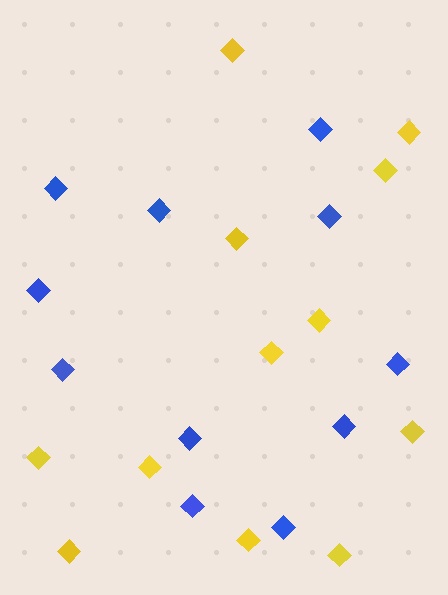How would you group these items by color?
There are 2 groups: one group of yellow diamonds (12) and one group of blue diamonds (11).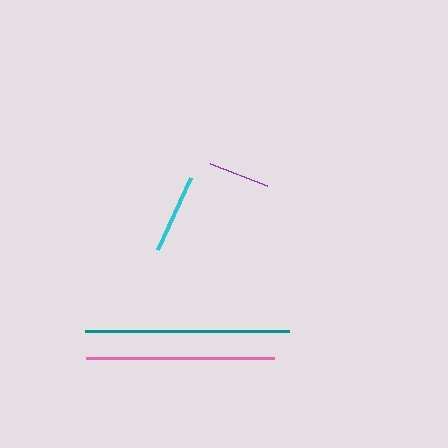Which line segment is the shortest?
The purple line is the shortest at approximately 61 pixels.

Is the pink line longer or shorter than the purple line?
The pink line is longer than the purple line.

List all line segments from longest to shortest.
From longest to shortest: teal, pink, cyan, purple.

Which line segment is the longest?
The teal line is the longest at approximately 203 pixels.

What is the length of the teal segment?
The teal segment is approximately 203 pixels long.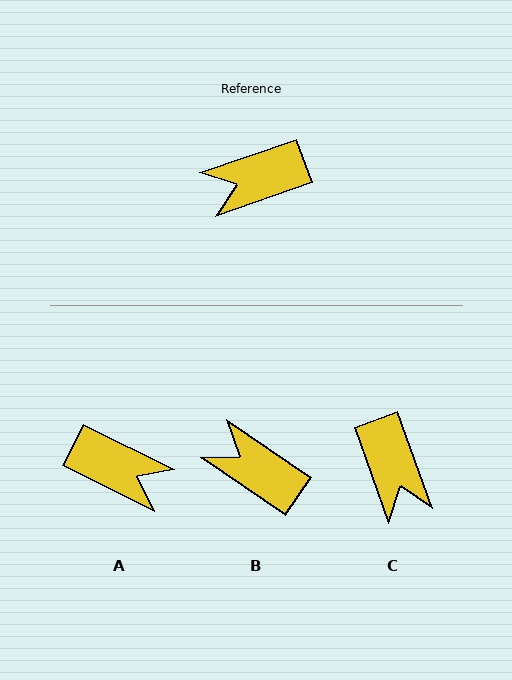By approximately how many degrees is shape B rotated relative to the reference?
Approximately 53 degrees clockwise.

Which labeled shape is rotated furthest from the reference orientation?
A, about 134 degrees away.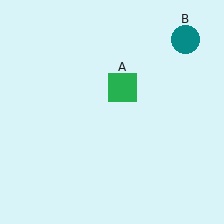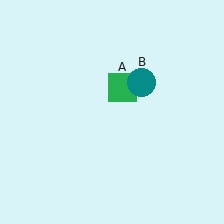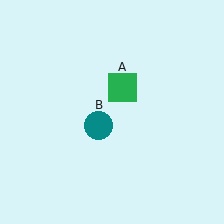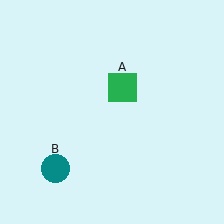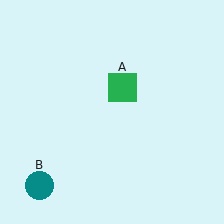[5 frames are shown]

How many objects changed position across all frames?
1 object changed position: teal circle (object B).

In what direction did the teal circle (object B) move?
The teal circle (object B) moved down and to the left.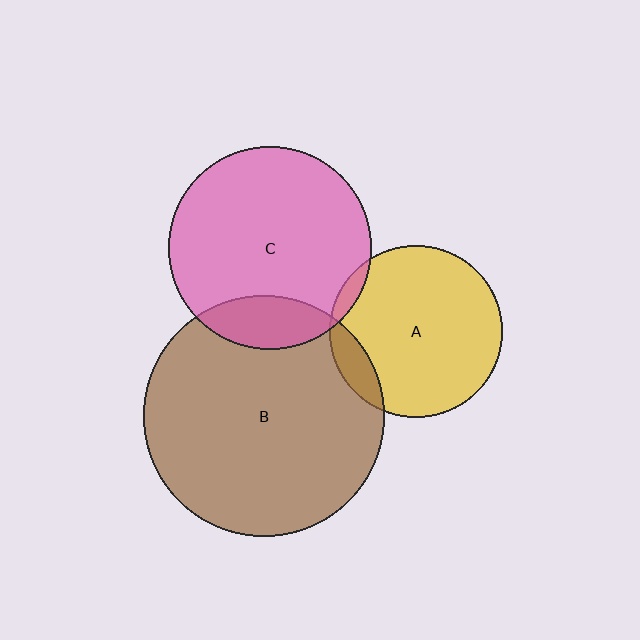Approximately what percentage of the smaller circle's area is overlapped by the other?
Approximately 10%.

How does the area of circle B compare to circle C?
Approximately 1.4 times.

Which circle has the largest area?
Circle B (brown).